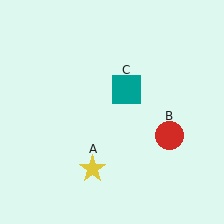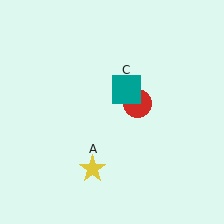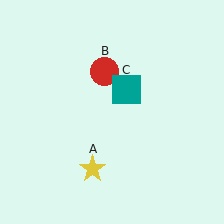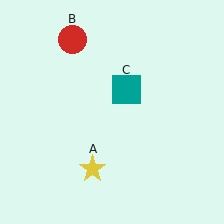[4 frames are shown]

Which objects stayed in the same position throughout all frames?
Yellow star (object A) and teal square (object C) remained stationary.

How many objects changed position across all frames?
1 object changed position: red circle (object B).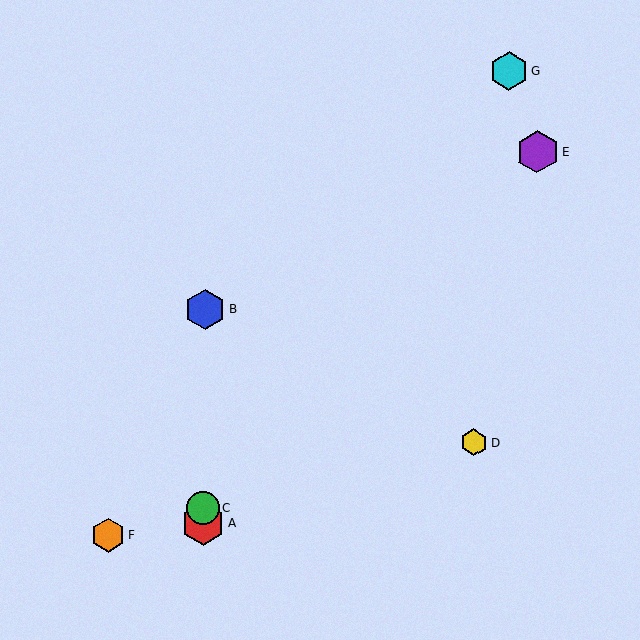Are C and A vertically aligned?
Yes, both are at x≈203.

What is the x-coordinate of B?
Object B is at x≈205.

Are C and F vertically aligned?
No, C is at x≈203 and F is at x≈108.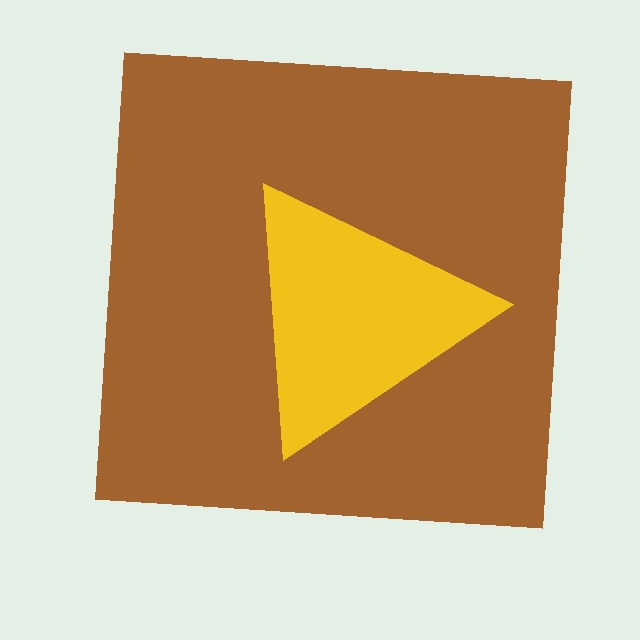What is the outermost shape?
The brown square.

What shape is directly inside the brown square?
The yellow triangle.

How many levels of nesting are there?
2.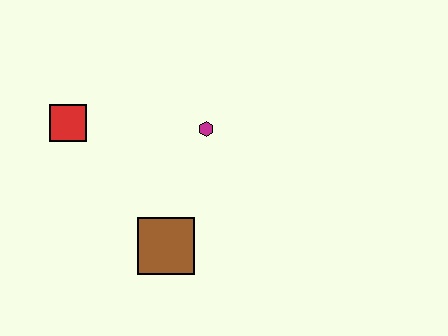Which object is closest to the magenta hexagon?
The brown square is closest to the magenta hexagon.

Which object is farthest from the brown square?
The red square is farthest from the brown square.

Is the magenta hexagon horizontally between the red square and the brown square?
No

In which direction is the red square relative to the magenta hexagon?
The red square is to the left of the magenta hexagon.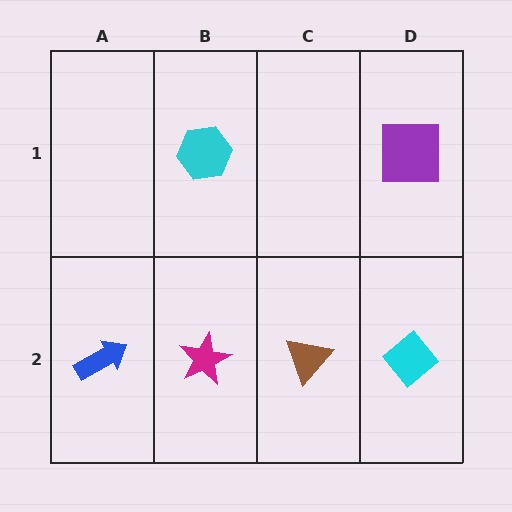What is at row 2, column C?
A brown triangle.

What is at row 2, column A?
A blue arrow.